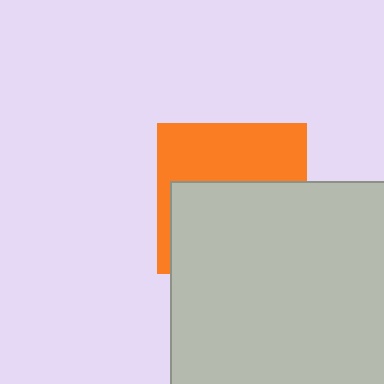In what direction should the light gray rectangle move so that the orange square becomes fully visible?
The light gray rectangle should move down. That is the shortest direction to clear the overlap and leave the orange square fully visible.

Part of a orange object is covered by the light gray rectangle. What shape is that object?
It is a square.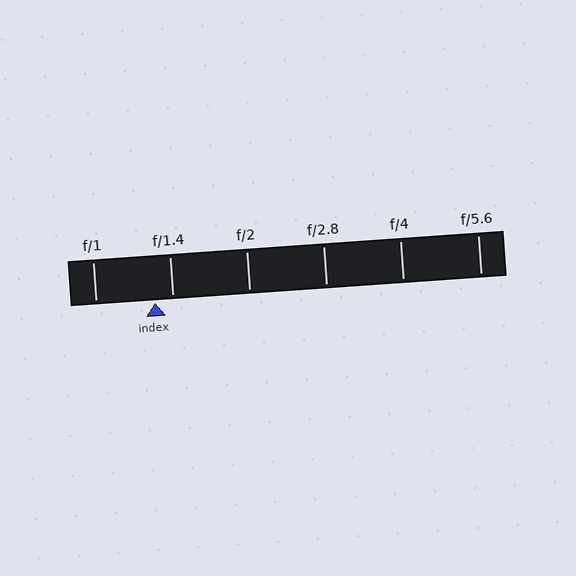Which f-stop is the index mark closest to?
The index mark is closest to f/1.4.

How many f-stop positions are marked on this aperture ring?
There are 6 f-stop positions marked.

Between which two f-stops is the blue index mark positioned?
The index mark is between f/1 and f/1.4.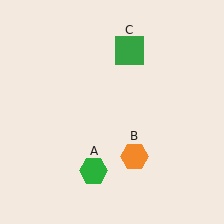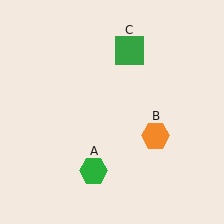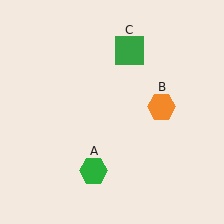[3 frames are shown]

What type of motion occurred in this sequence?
The orange hexagon (object B) rotated counterclockwise around the center of the scene.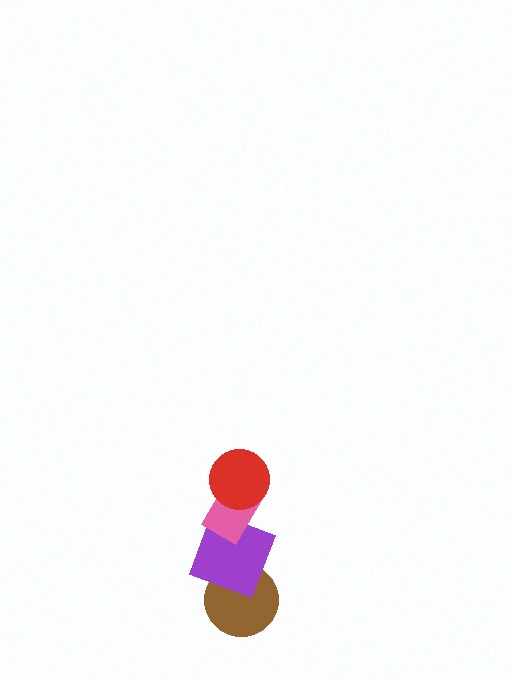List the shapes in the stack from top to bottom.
From top to bottom: the red circle, the pink rectangle, the purple square, the brown circle.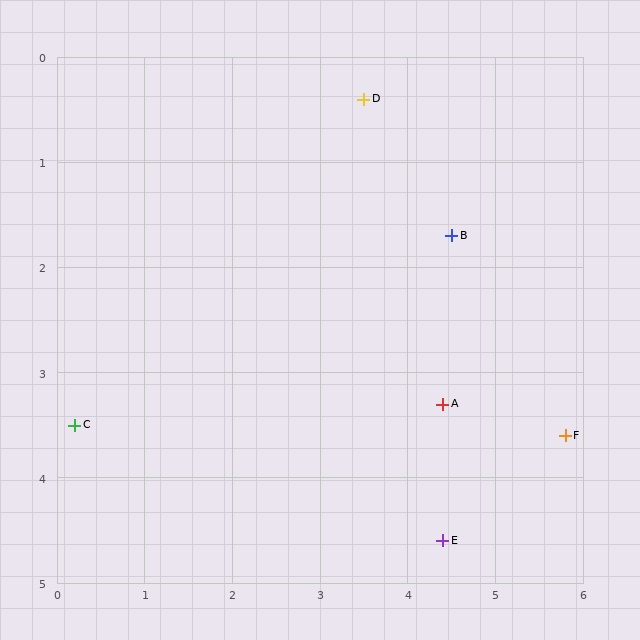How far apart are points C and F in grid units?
Points C and F are about 5.6 grid units apart.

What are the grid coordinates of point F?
Point F is at approximately (5.8, 3.6).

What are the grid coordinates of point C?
Point C is at approximately (0.2, 3.5).